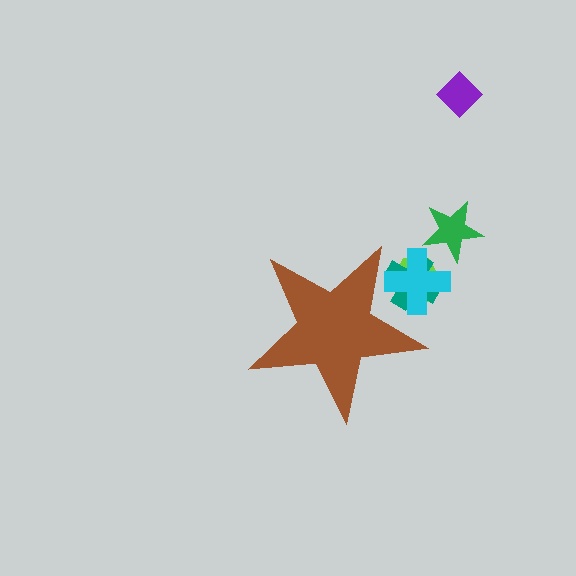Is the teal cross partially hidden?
Yes, the teal cross is partially hidden behind the brown star.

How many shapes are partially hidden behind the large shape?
3 shapes are partially hidden.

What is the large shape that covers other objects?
A brown star.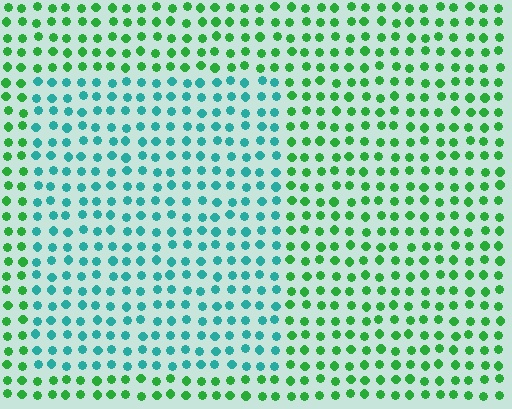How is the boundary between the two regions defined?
The boundary is defined purely by a slight shift in hue (about 48 degrees). Spacing, size, and orientation are identical on both sides.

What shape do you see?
I see a rectangle.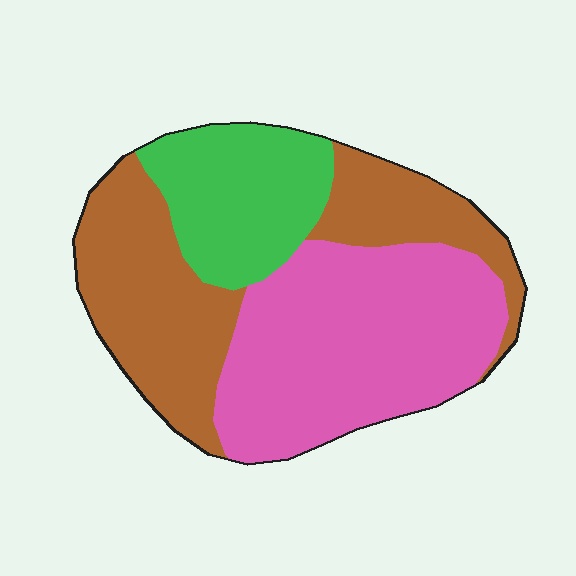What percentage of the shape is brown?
Brown takes up about three eighths (3/8) of the shape.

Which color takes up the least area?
Green, at roughly 20%.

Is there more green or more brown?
Brown.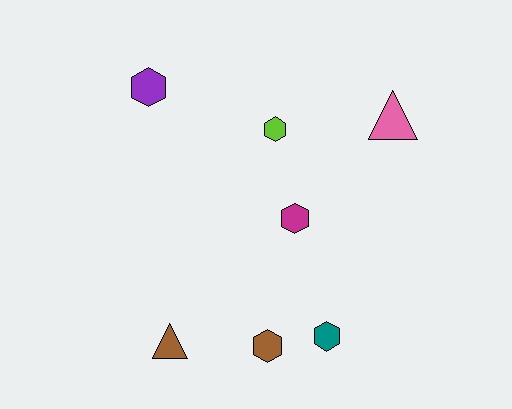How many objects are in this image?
There are 7 objects.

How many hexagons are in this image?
There are 5 hexagons.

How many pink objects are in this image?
There is 1 pink object.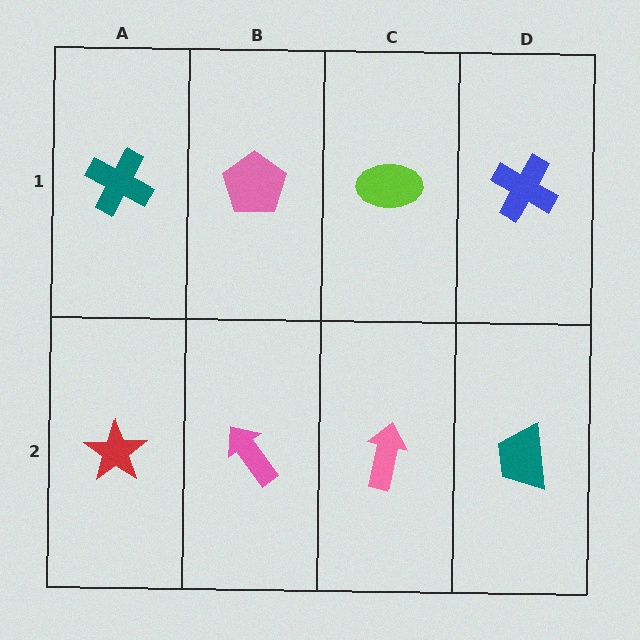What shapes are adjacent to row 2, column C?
A lime ellipse (row 1, column C), a pink arrow (row 2, column B), a teal trapezoid (row 2, column D).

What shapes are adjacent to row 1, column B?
A pink arrow (row 2, column B), a teal cross (row 1, column A), a lime ellipse (row 1, column C).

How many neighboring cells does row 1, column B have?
3.